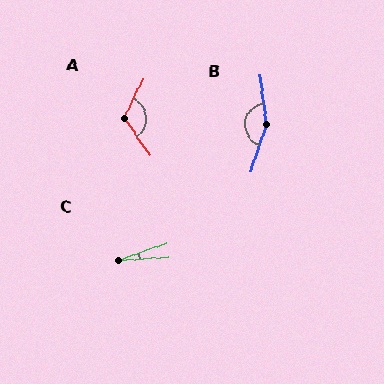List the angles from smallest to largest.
C (15°), A (119°), B (153°).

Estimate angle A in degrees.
Approximately 119 degrees.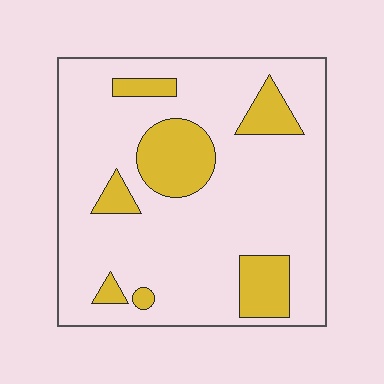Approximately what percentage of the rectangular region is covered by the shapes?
Approximately 20%.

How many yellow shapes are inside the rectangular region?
7.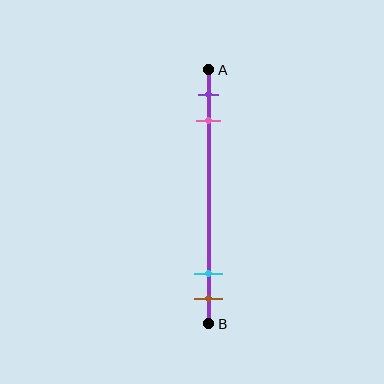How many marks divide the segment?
There are 4 marks dividing the segment.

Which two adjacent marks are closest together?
The cyan and brown marks are the closest adjacent pair.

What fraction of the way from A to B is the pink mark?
The pink mark is approximately 20% (0.2) of the way from A to B.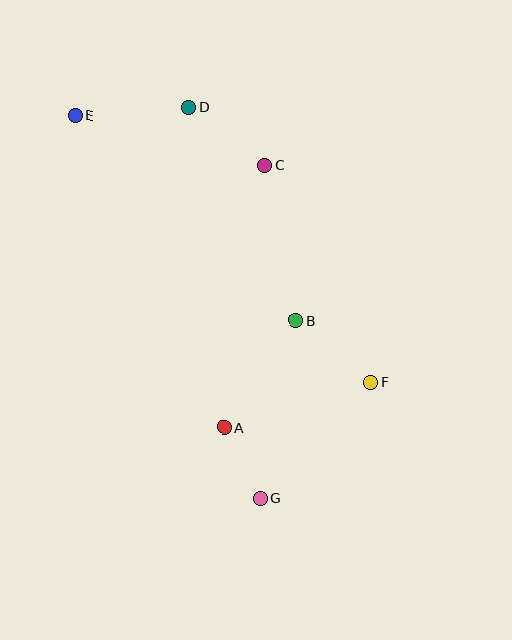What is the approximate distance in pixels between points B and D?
The distance between B and D is approximately 239 pixels.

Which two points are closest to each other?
Points A and G are closest to each other.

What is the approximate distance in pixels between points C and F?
The distance between C and F is approximately 241 pixels.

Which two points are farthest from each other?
Points E and G are farthest from each other.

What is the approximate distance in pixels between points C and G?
The distance between C and G is approximately 333 pixels.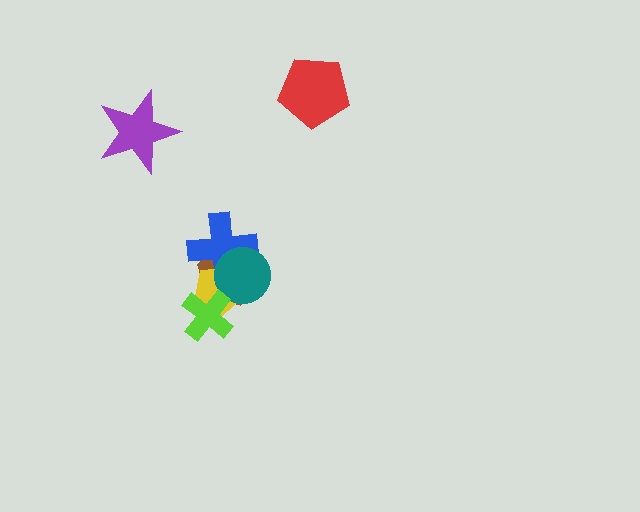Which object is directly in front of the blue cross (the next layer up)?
The yellow pentagon is directly in front of the blue cross.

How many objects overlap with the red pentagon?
0 objects overlap with the red pentagon.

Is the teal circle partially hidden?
No, no other shape covers it.